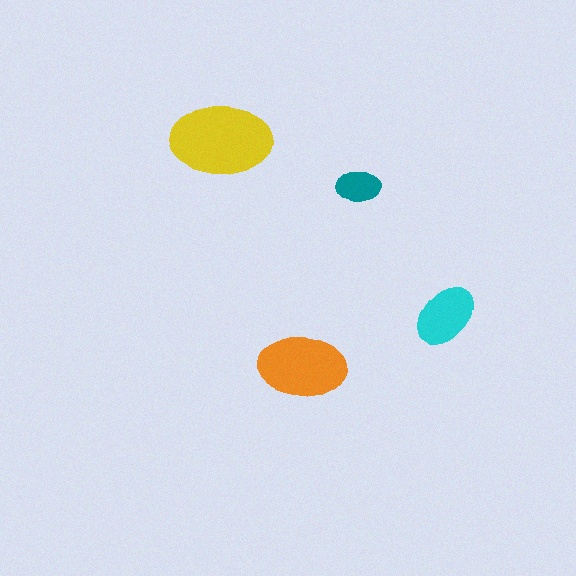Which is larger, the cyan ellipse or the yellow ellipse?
The yellow one.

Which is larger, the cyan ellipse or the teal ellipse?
The cyan one.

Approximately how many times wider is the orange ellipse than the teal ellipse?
About 2 times wider.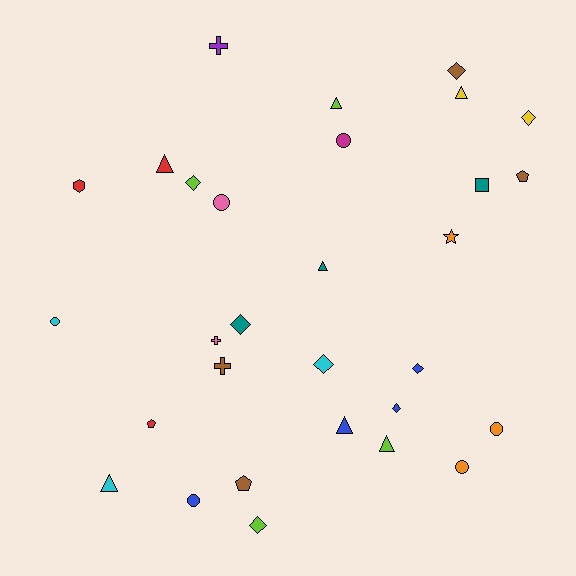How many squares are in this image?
There is 1 square.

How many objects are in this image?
There are 30 objects.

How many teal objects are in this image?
There are 3 teal objects.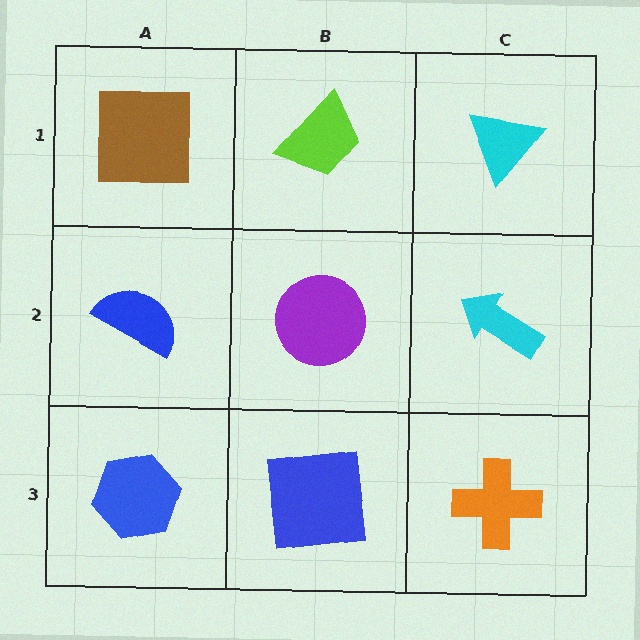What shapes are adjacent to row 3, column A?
A blue semicircle (row 2, column A), a blue square (row 3, column B).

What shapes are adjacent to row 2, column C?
A cyan triangle (row 1, column C), an orange cross (row 3, column C), a purple circle (row 2, column B).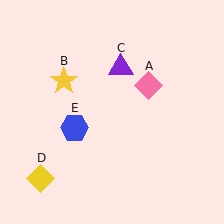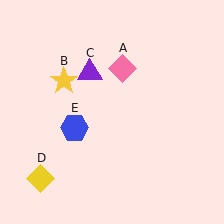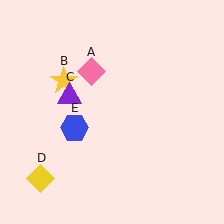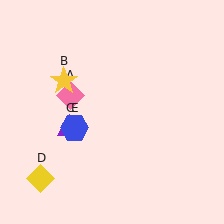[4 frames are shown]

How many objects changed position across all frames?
2 objects changed position: pink diamond (object A), purple triangle (object C).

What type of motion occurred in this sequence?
The pink diamond (object A), purple triangle (object C) rotated counterclockwise around the center of the scene.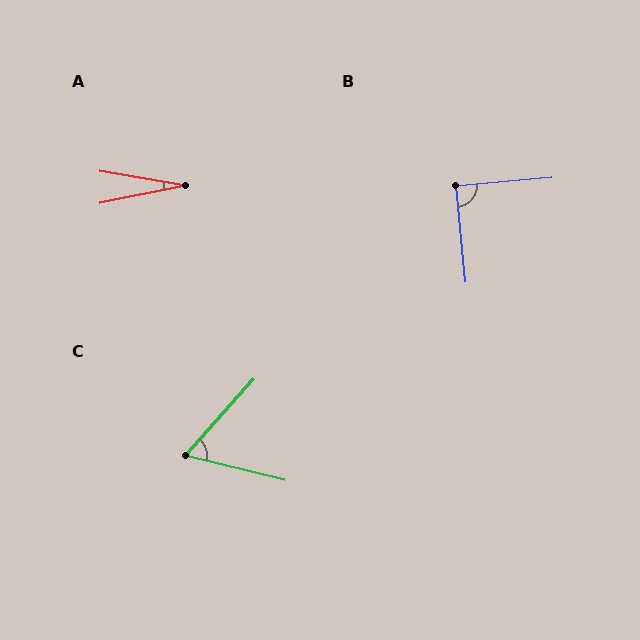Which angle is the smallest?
A, at approximately 21 degrees.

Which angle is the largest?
B, at approximately 89 degrees.